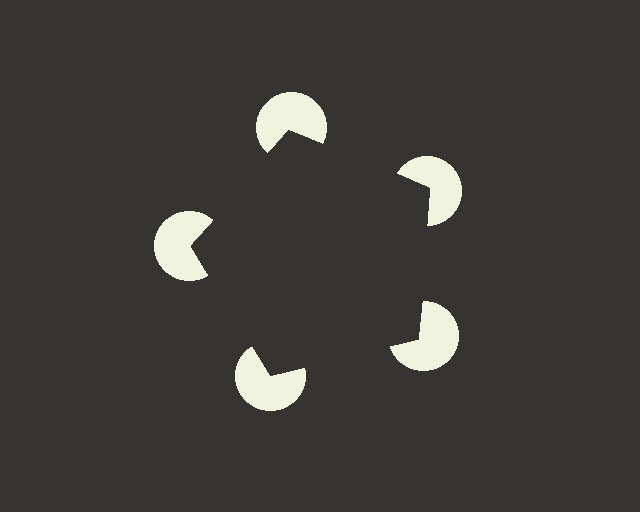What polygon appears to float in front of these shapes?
An illusory pentagon — its edges are inferred from the aligned wedge cuts in the pac-man discs, not physically drawn.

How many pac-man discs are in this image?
There are 5 — one at each vertex of the illusory pentagon.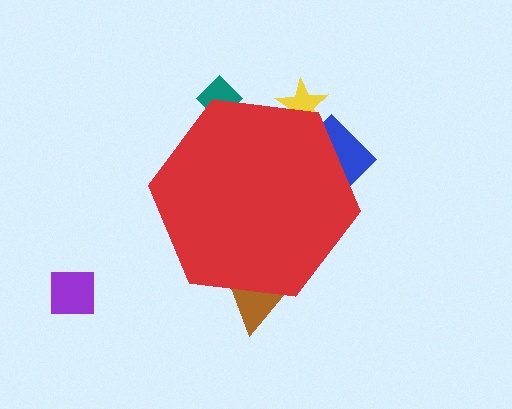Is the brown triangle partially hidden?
Yes, the brown triangle is partially hidden behind the red hexagon.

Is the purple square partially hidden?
No, the purple square is fully visible.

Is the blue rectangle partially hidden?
Yes, the blue rectangle is partially hidden behind the red hexagon.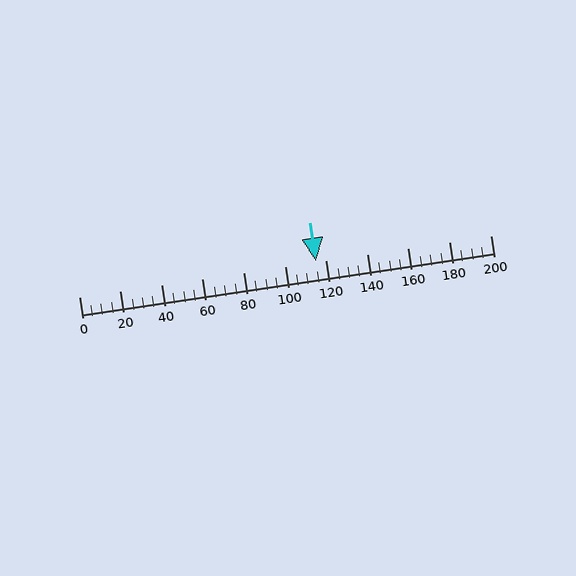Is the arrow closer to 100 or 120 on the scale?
The arrow is closer to 120.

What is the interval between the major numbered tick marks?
The major tick marks are spaced 20 units apart.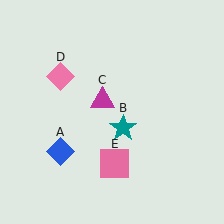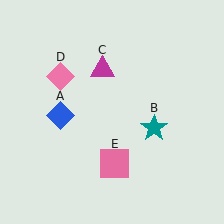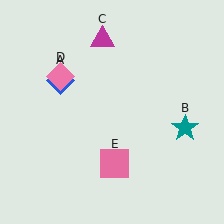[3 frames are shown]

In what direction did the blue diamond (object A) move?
The blue diamond (object A) moved up.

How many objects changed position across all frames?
3 objects changed position: blue diamond (object A), teal star (object B), magenta triangle (object C).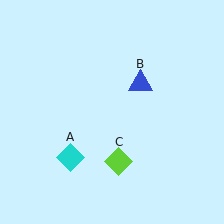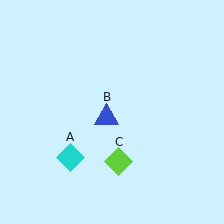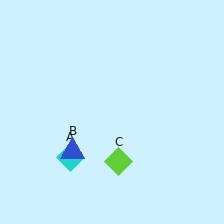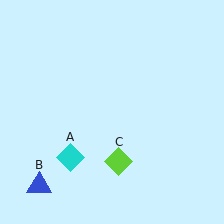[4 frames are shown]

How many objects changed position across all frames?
1 object changed position: blue triangle (object B).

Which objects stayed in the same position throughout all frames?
Cyan diamond (object A) and lime diamond (object C) remained stationary.